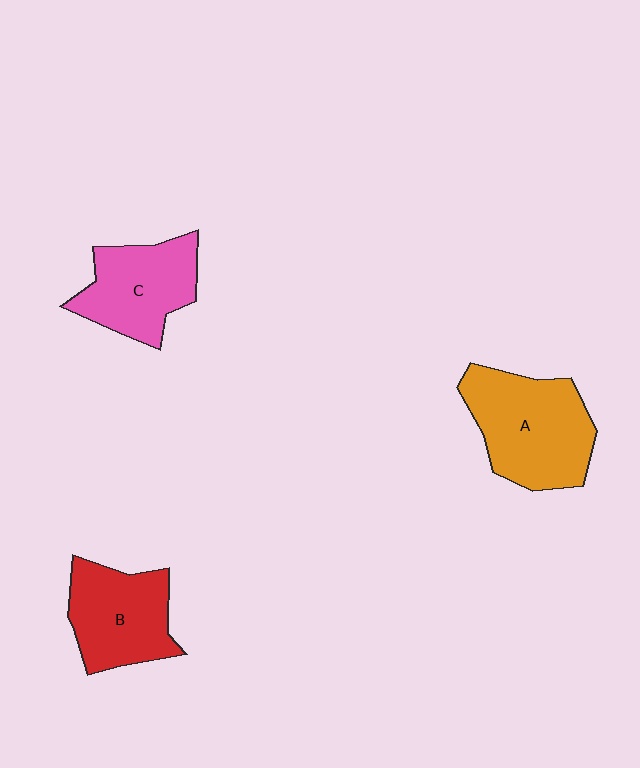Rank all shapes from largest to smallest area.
From largest to smallest: A (orange), B (red), C (pink).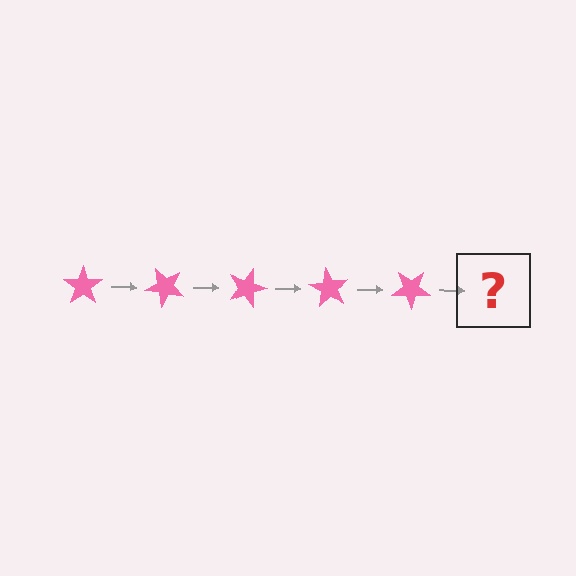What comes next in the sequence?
The next element should be a pink star rotated 225 degrees.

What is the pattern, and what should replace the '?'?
The pattern is that the star rotates 45 degrees each step. The '?' should be a pink star rotated 225 degrees.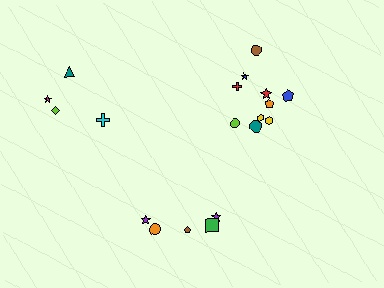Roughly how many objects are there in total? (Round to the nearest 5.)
Roughly 20 objects in total.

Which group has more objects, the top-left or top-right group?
The top-right group.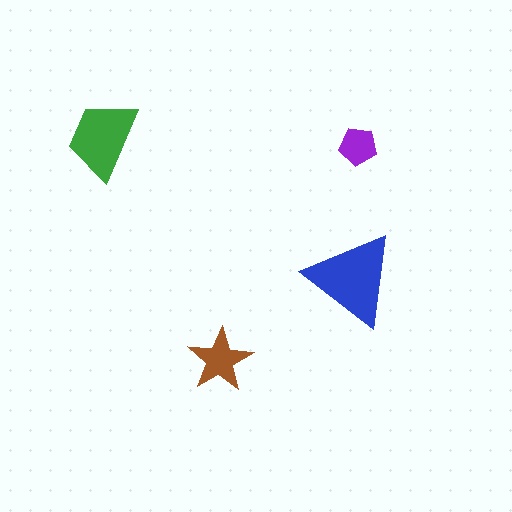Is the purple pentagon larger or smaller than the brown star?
Smaller.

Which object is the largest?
The blue triangle.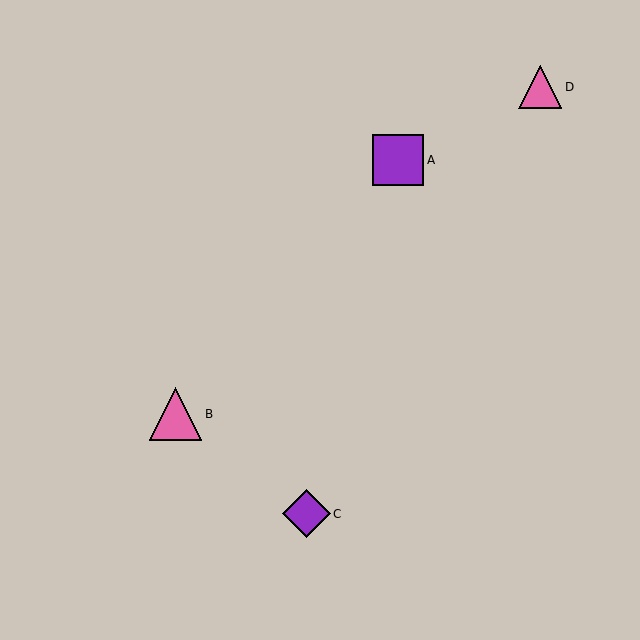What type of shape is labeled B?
Shape B is a pink triangle.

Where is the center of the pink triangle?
The center of the pink triangle is at (540, 87).